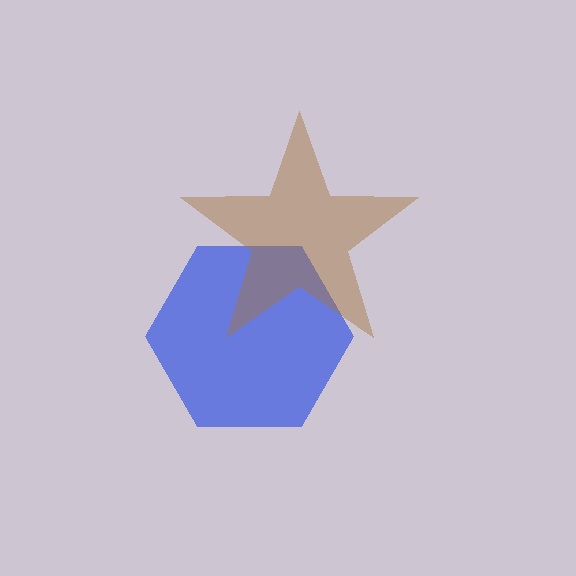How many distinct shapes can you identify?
There are 2 distinct shapes: a blue hexagon, a brown star.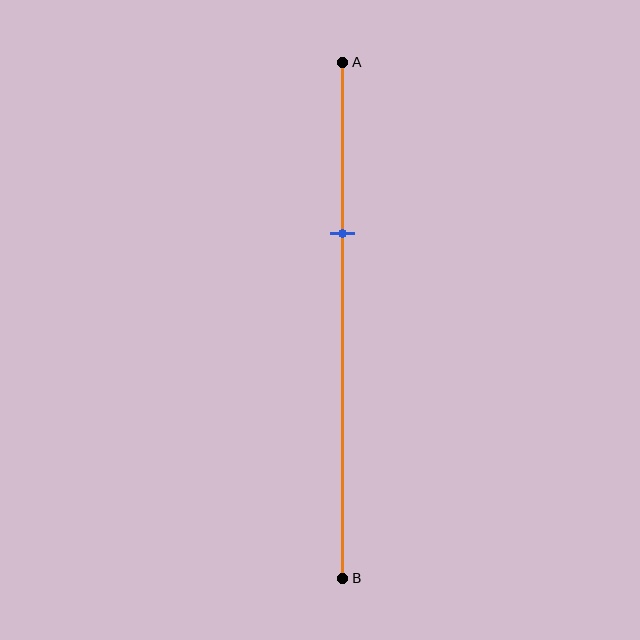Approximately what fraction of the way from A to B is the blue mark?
The blue mark is approximately 35% of the way from A to B.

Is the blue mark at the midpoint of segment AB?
No, the mark is at about 35% from A, not at the 50% midpoint.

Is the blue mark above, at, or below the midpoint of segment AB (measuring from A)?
The blue mark is above the midpoint of segment AB.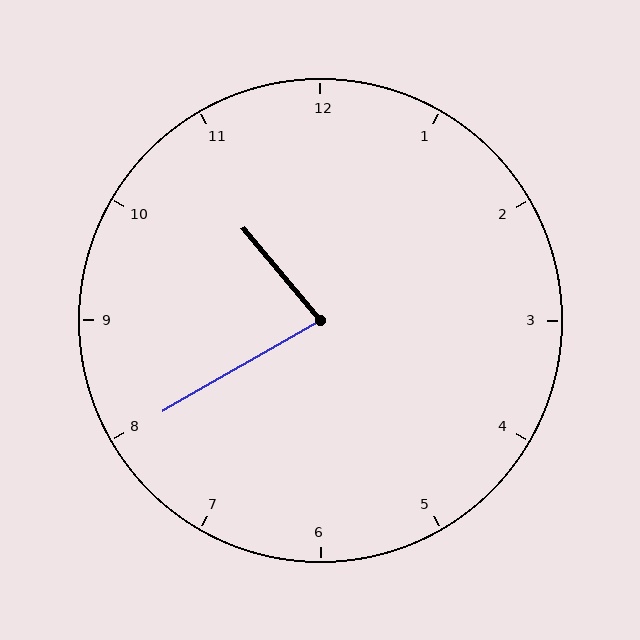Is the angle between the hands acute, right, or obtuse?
It is acute.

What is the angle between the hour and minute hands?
Approximately 80 degrees.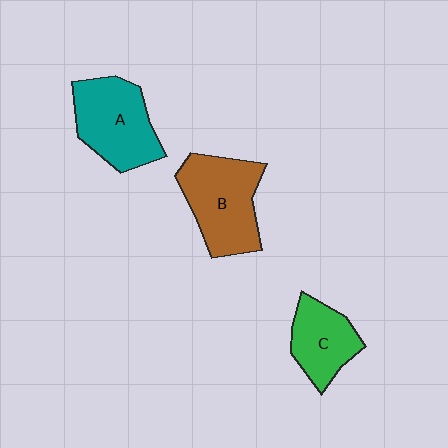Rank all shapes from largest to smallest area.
From largest to smallest: B (brown), A (teal), C (green).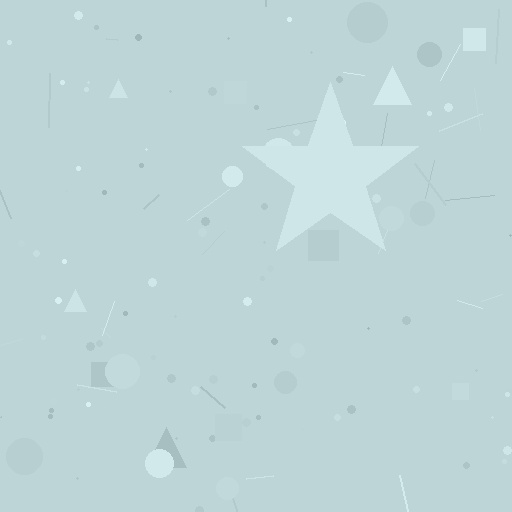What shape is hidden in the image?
A star is hidden in the image.